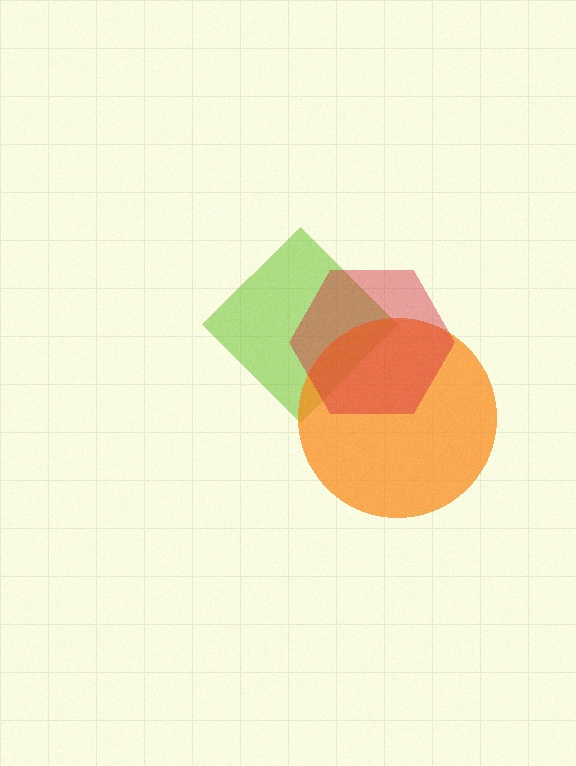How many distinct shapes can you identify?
There are 3 distinct shapes: a lime diamond, an orange circle, a red hexagon.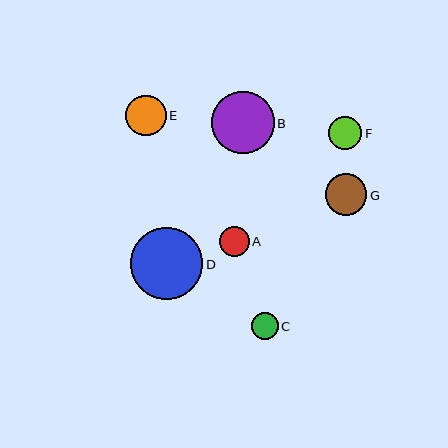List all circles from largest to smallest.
From largest to smallest: D, B, G, E, F, A, C.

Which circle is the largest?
Circle D is the largest with a size of approximately 72 pixels.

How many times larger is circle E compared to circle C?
Circle E is approximately 1.5 times the size of circle C.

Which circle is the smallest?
Circle C is the smallest with a size of approximately 27 pixels.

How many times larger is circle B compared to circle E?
Circle B is approximately 1.6 times the size of circle E.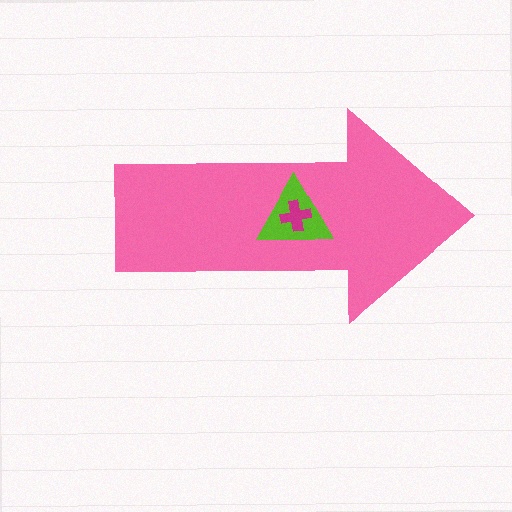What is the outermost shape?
The pink arrow.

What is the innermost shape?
The magenta cross.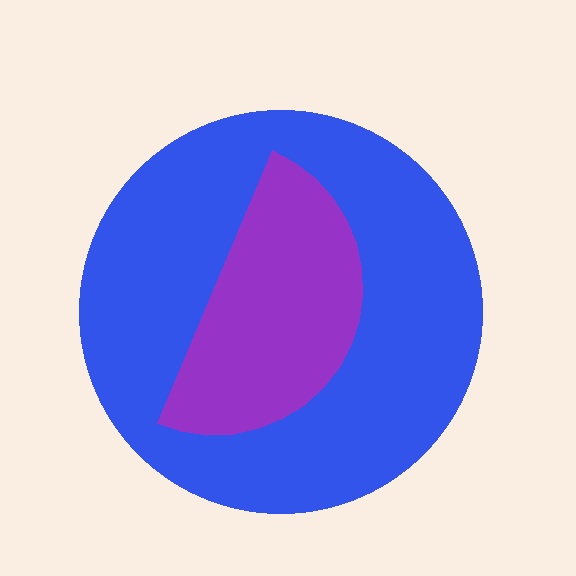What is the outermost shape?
The blue circle.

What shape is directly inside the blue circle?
The purple semicircle.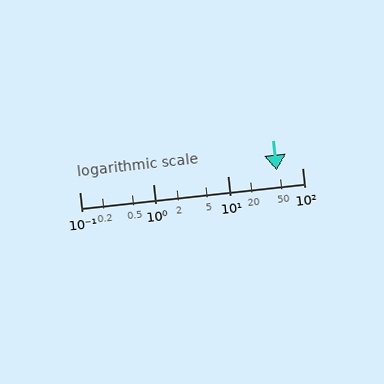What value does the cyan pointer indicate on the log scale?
The pointer indicates approximately 45.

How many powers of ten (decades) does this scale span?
The scale spans 3 decades, from 0.1 to 100.